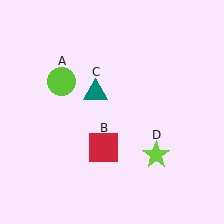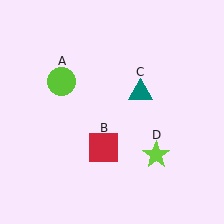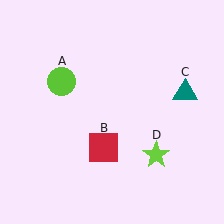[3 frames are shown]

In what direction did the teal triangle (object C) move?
The teal triangle (object C) moved right.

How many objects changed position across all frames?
1 object changed position: teal triangle (object C).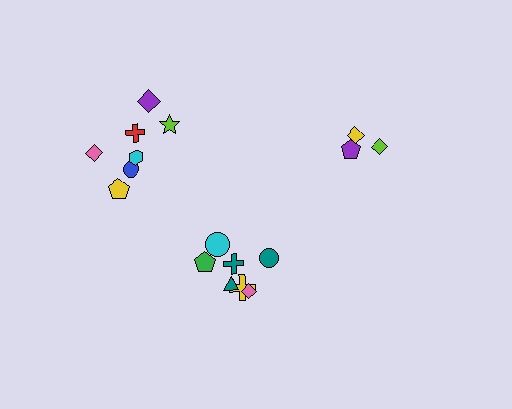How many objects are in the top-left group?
There are 7 objects.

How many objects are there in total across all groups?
There are 17 objects.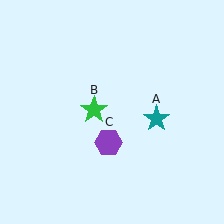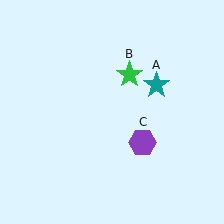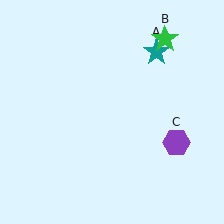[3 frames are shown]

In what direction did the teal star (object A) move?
The teal star (object A) moved up.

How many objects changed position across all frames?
3 objects changed position: teal star (object A), green star (object B), purple hexagon (object C).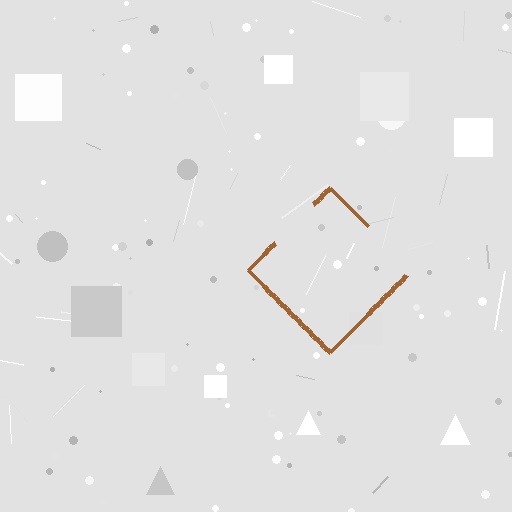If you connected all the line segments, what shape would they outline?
They would outline a diamond.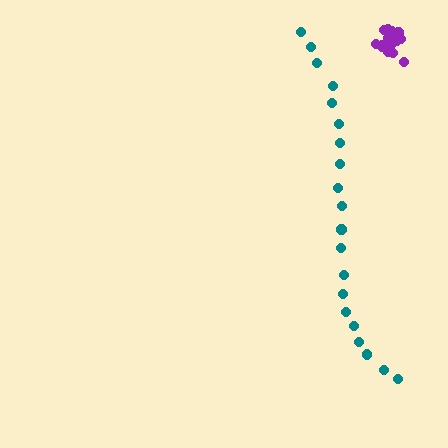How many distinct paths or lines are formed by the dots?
There are 2 distinct paths.